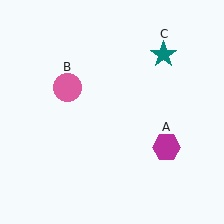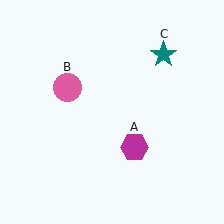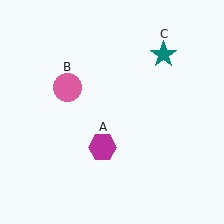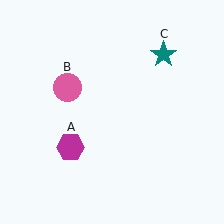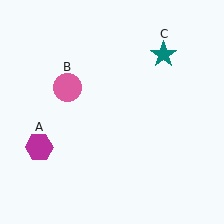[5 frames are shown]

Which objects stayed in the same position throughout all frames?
Pink circle (object B) and teal star (object C) remained stationary.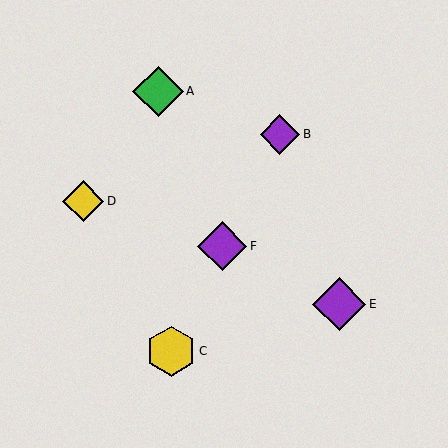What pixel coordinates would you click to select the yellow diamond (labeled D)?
Click at (83, 201) to select the yellow diamond D.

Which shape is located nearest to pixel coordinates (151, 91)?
The green diamond (labeled A) at (158, 91) is nearest to that location.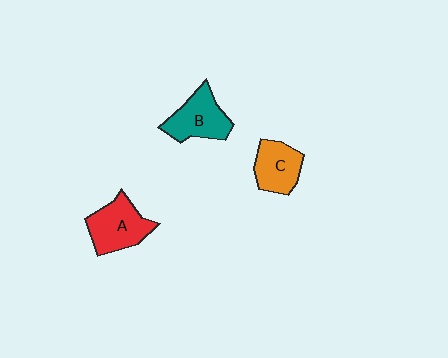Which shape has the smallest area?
Shape C (orange).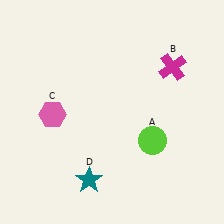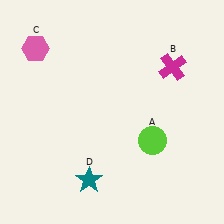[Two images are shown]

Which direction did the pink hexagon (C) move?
The pink hexagon (C) moved up.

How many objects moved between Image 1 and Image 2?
1 object moved between the two images.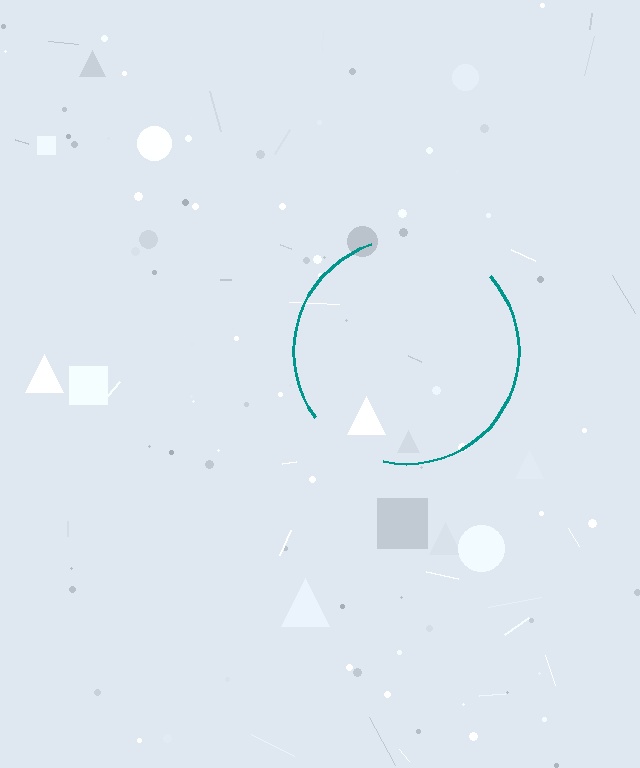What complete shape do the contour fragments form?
The contour fragments form a circle.